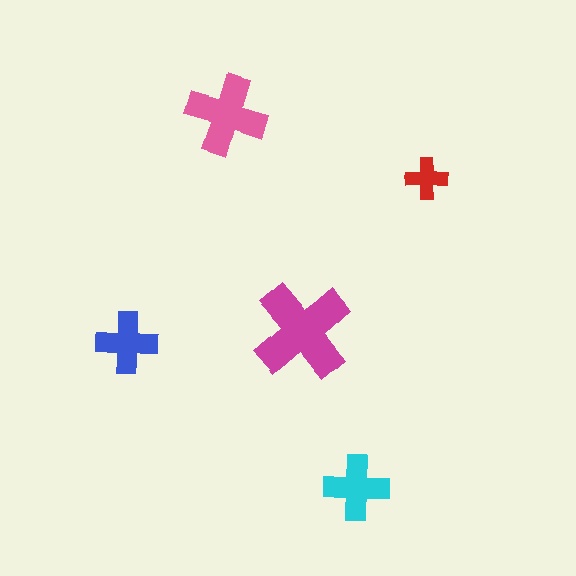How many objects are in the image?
There are 5 objects in the image.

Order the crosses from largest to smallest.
the magenta one, the pink one, the cyan one, the blue one, the red one.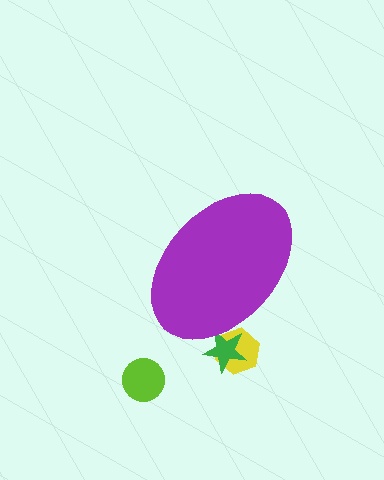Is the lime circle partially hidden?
No, the lime circle is fully visible.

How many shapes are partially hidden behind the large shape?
2 shapes are partially hidden.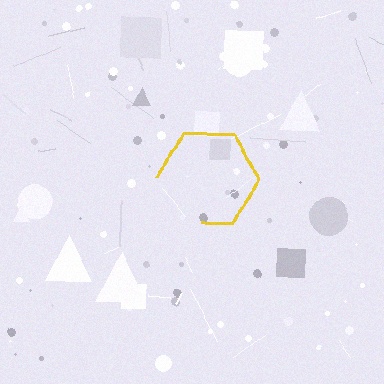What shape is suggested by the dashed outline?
The dashed outline suggests a hexagon.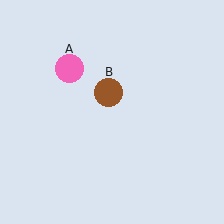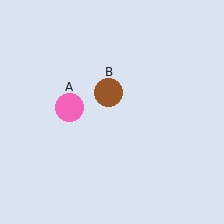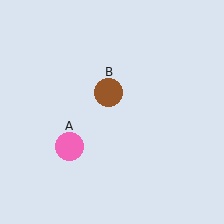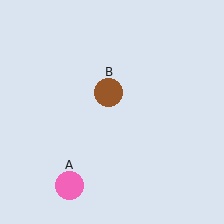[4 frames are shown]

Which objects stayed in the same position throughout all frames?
Brown circle (object B) remained stationary.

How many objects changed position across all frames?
1 object changed position: pink circle (object A).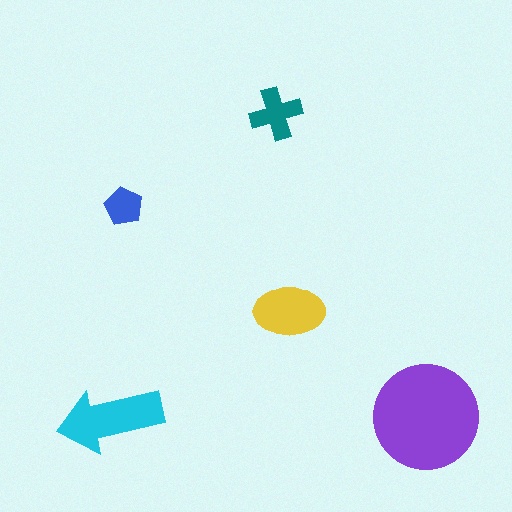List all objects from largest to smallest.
The purple circle, the cyan arrow, the yellow ellipse, the teal cross, the blue pentagon.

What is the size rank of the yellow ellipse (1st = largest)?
3rd.